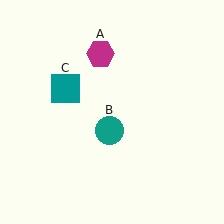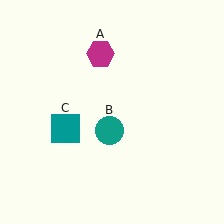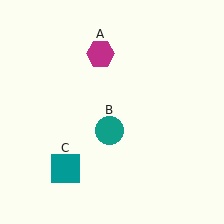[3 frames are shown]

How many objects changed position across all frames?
1 object changed position: teal square (object C).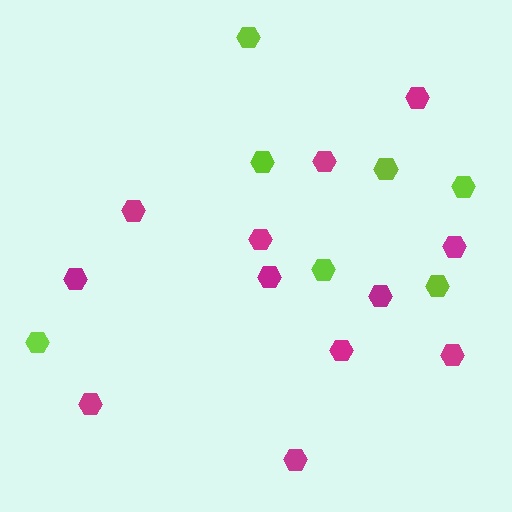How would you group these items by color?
There are 2 groups: one group of magenta hexagons (12) and one group of lime hexagons (7).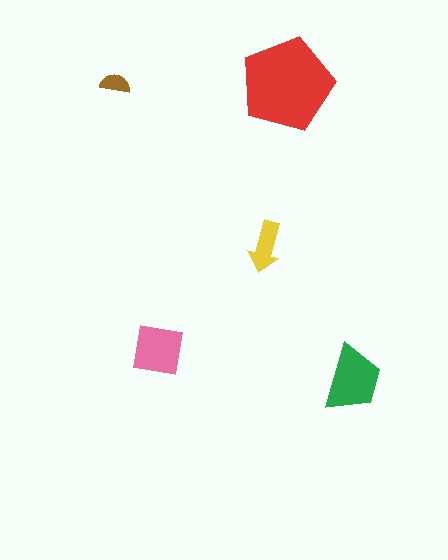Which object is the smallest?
The brown semicircle.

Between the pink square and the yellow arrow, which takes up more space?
The pink square.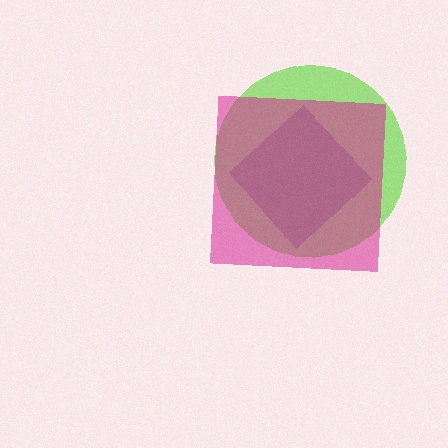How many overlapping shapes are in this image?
There are 3 overlapping shapes in the image.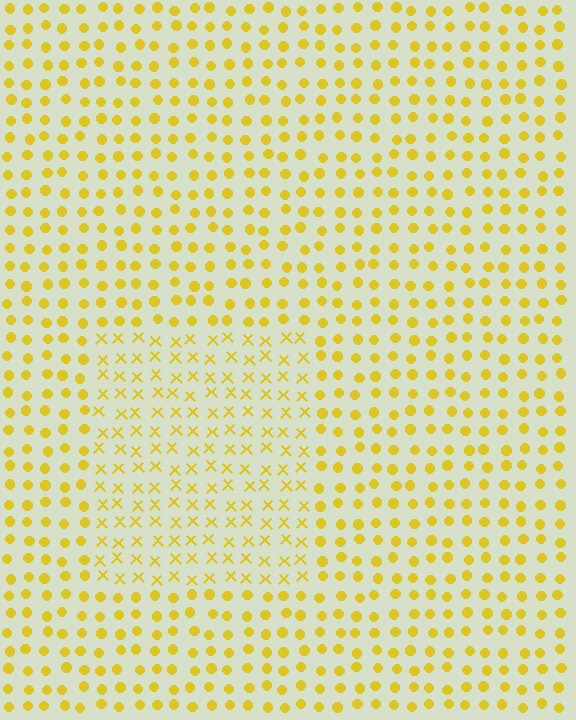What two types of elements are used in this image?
The image uses X marks inside the rectangle region and circles outside it.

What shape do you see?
I see a rectangle.